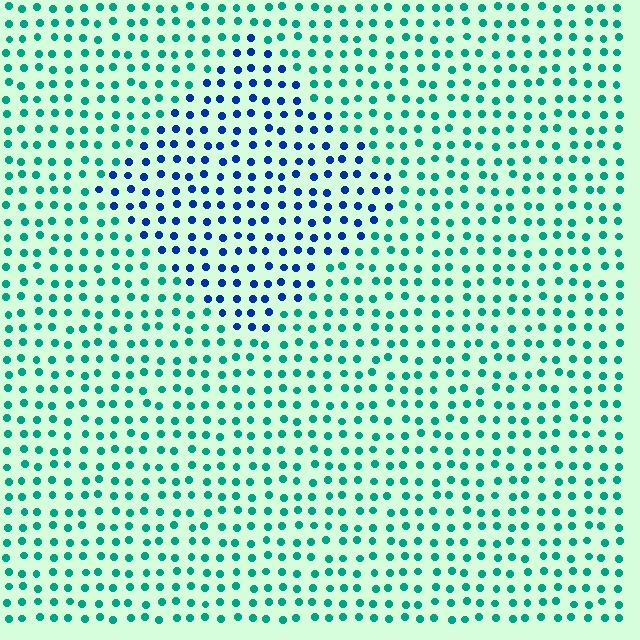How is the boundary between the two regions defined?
The boundary is defined purely by a slight shift in hue (about 54 degrees). Spacing, size, and orientation are identical on both sides.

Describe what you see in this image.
The image is filled with small teal elements in a uniform arrangement. A diamond-shaped region is visible where the elements are tinted to a slightly different hue, forming a subtle color boundary.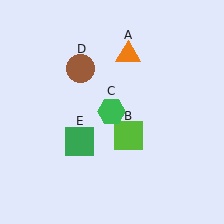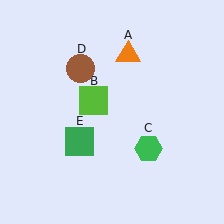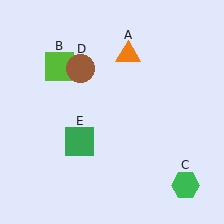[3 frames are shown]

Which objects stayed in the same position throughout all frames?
Orange triangle (object A) and brown circle (object D) and green square (object E) remained stationary.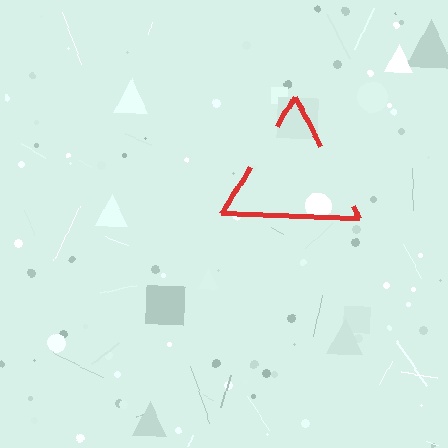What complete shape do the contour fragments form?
The contour fragments form a triangle.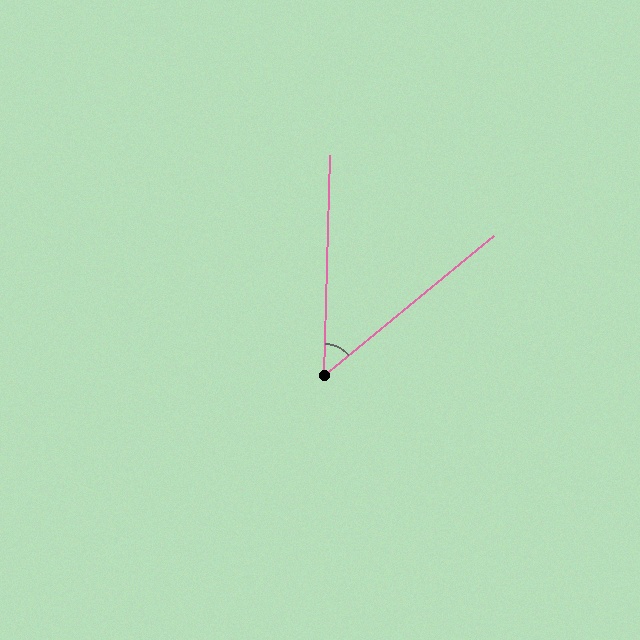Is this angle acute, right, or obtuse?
It is acute.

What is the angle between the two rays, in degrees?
Approximately 49 degrees.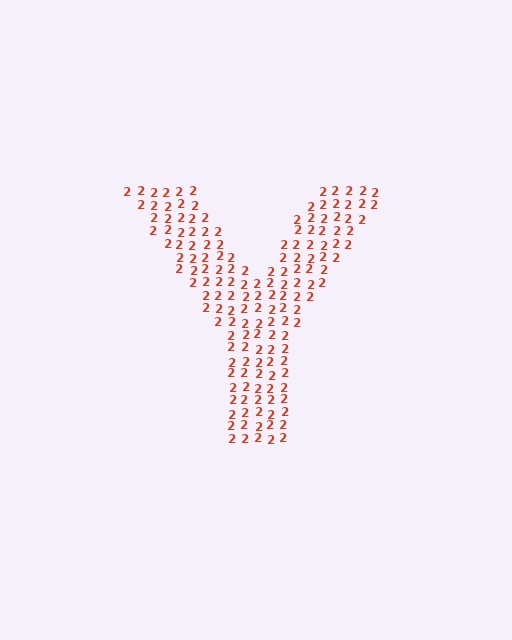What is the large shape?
The large shape is the letter Y.